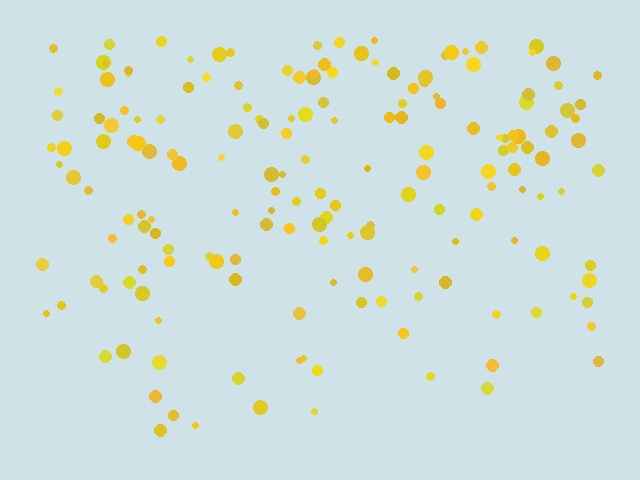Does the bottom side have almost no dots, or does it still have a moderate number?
Still a moderate number, just noticeably fewer than the top.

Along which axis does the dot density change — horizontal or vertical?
Vertical.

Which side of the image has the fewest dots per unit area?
The bottom.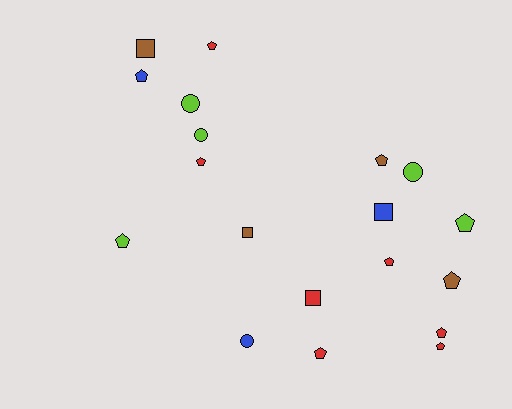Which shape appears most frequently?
Pentagon, with 11 objects.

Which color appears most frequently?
Red, with 7 objects.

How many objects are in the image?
There are 19 objects.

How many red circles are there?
There are no red circles.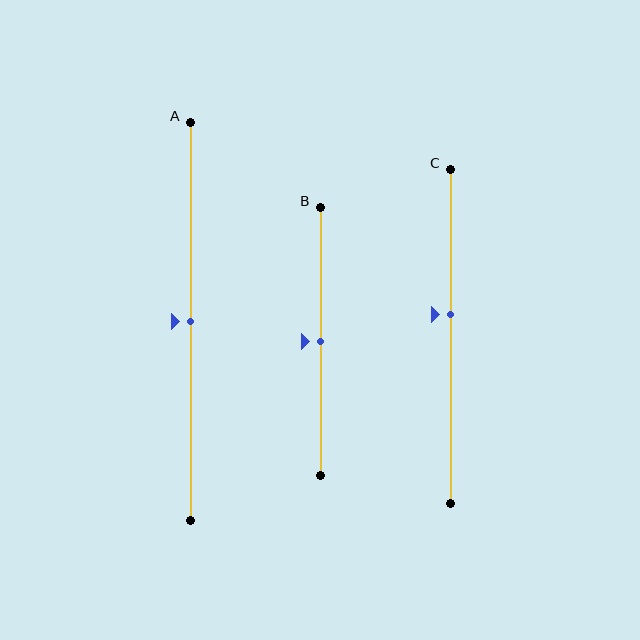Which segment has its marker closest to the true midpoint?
Segment A has its marker closest to the true midpoint.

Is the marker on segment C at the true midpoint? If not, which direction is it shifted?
No, the marker on segment C is shifted upward by about 7% of the segment length.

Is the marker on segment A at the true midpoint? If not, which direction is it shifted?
Yes, the marker on segment A is at the true midpoint.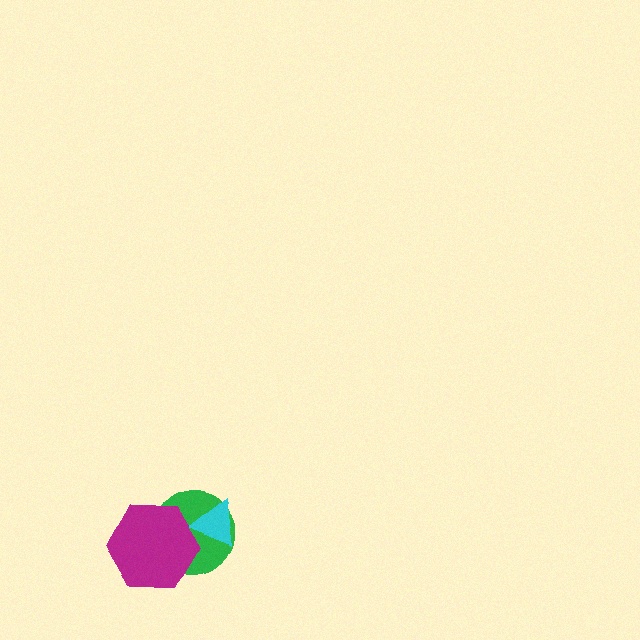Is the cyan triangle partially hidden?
Yes, it is partially covered by another shape.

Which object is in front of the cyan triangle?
The magenta hexagon is in front of the cyan triangle.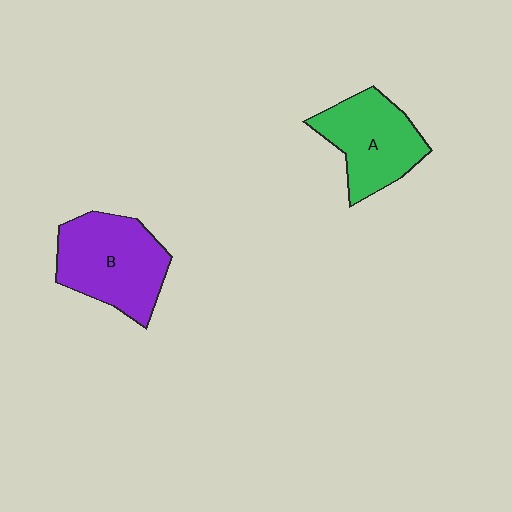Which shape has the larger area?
Shape B (purple).